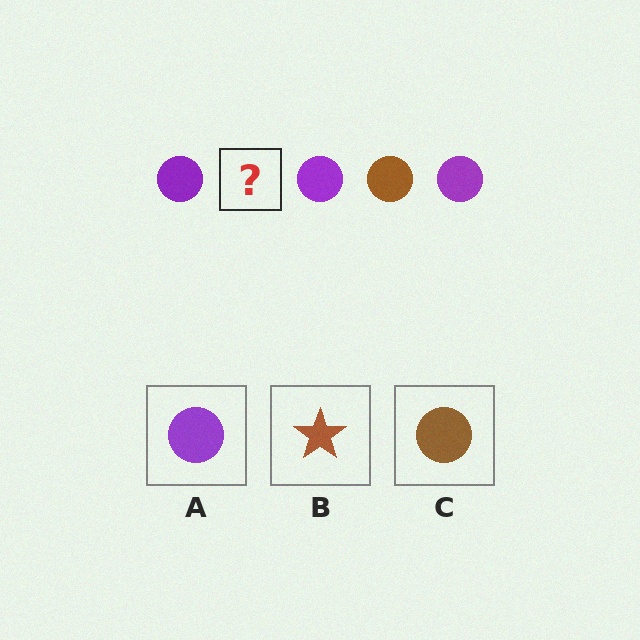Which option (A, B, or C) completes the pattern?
C.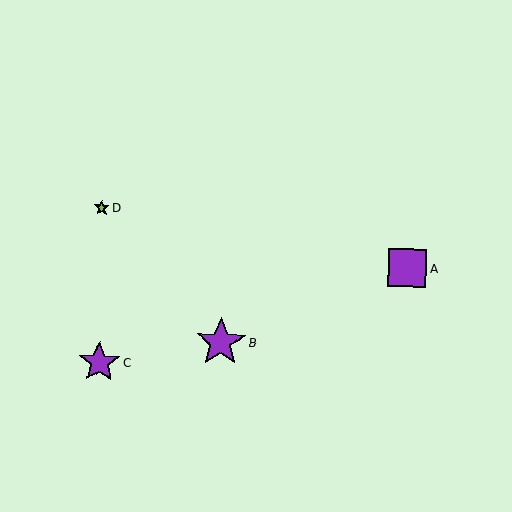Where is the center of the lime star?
The center of the lime star is at (102, 208).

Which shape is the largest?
The purple star (labeled B) is the largest.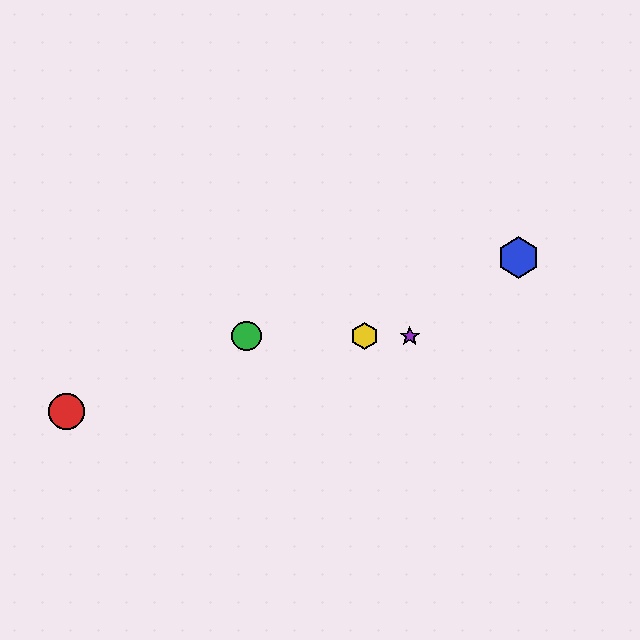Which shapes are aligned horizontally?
The green circle, the yellow hexagon, the purple star are aligned horizontally.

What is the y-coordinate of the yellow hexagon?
The yellow hexagon is at y≈336.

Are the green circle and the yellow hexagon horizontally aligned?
Yes, both are at y≈336.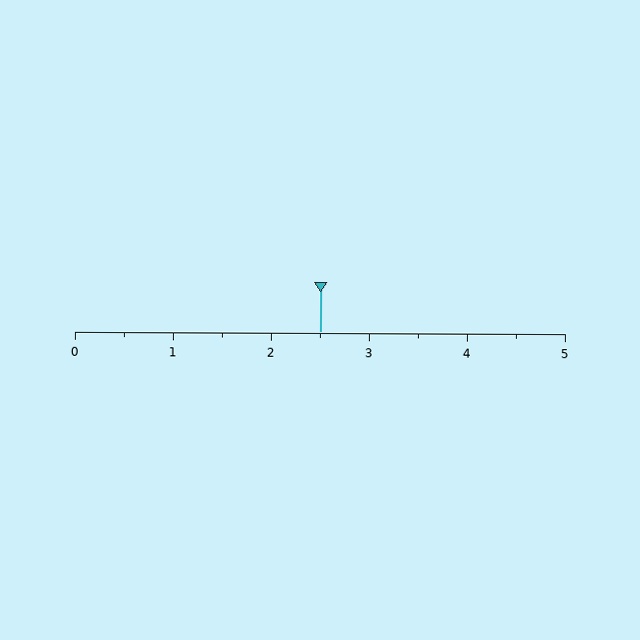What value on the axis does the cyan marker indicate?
The marker indicates approximately 2.5.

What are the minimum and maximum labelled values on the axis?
The axis runs from 0 to 5.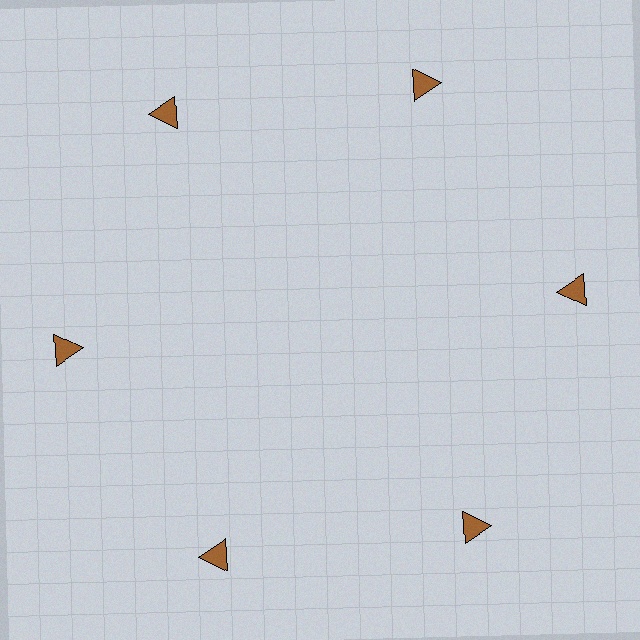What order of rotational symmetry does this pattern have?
This pattern has 6-fold rotational symmetry.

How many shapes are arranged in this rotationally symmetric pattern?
There are 6 shapes, arranged in 6 groups of 1.